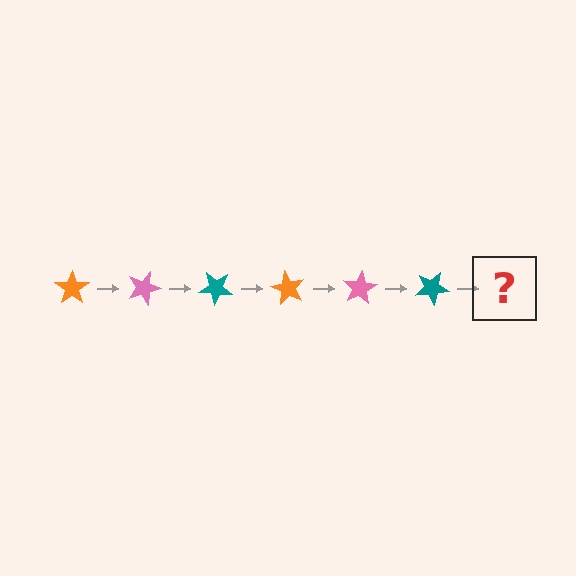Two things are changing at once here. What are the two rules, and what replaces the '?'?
The two rules are that it rotates 20 degrees each step and the color cycles through orange, pink, and teal. The '?' should be an orange star, rotated 120 degrees from the start.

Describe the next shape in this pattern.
It should be an orange star, rotated 120 degrees from the start.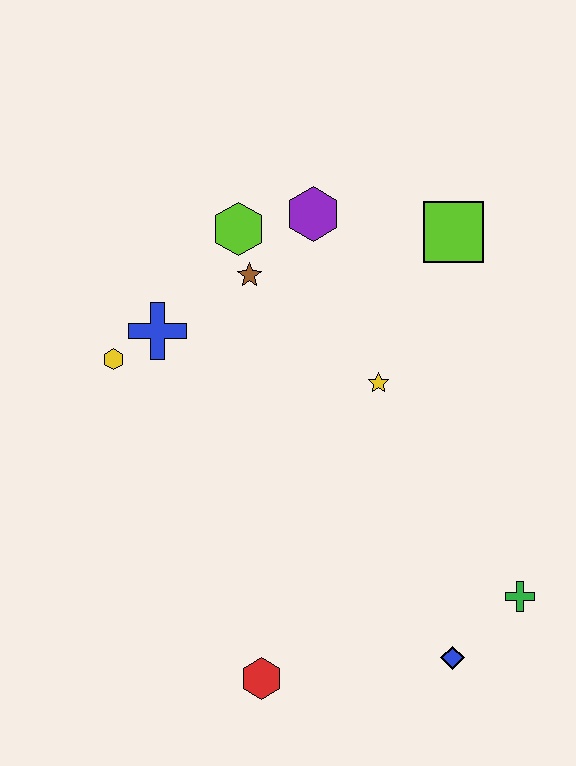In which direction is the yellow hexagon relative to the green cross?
The yellow hexagon is to the left of the green cross.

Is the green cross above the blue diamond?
Yes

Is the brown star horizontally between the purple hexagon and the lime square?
No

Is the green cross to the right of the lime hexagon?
Yes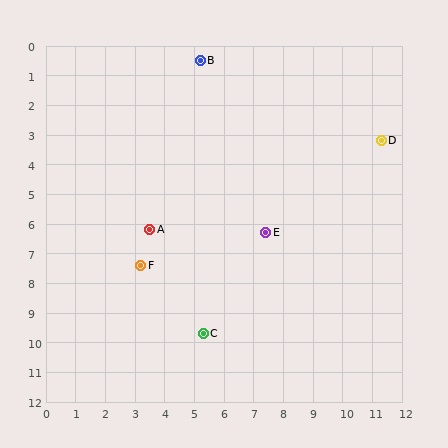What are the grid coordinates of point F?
Point F is at approximately (3.2, 7.4).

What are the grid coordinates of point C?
Point C is at approximately (5.3, 9.7).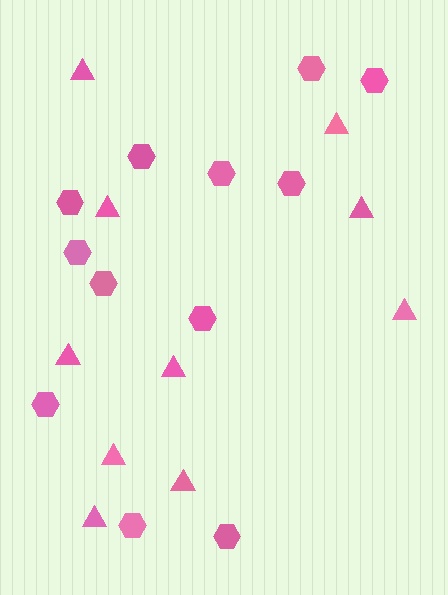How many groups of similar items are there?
There are 2 groups: one group of hexagons (12) and one group of triangles (10).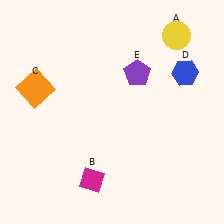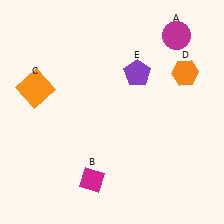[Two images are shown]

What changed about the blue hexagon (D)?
In Image 1, D is blue. In Image 2, it changed to orange.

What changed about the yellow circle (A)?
In Image 1, A is yellow. In Image 2, it changed to magenta.